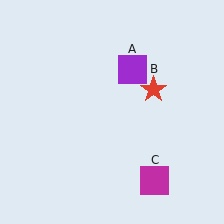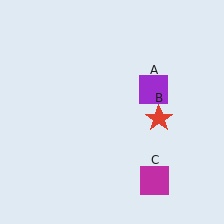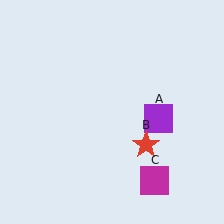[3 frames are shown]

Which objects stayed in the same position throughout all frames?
Magenta square (object C) remained stationary.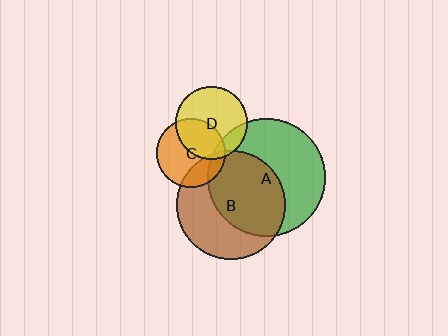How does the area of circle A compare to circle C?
Approximately 2.9 times.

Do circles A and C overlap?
Yes.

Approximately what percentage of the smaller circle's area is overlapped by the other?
Approximately 10%.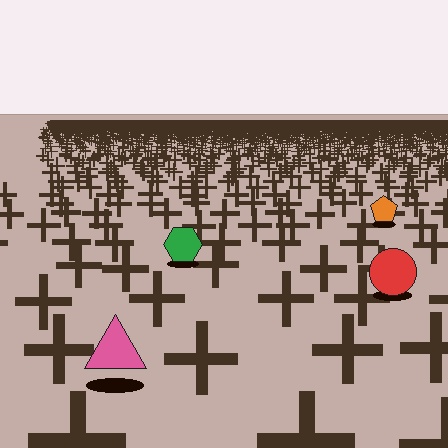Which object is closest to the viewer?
The pink triangle is closest. The texture marks near it are larger and more spread out.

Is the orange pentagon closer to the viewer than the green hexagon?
No. The green hexagon is closer — you can tell from the texture gradient: the ground texture is coarser near it.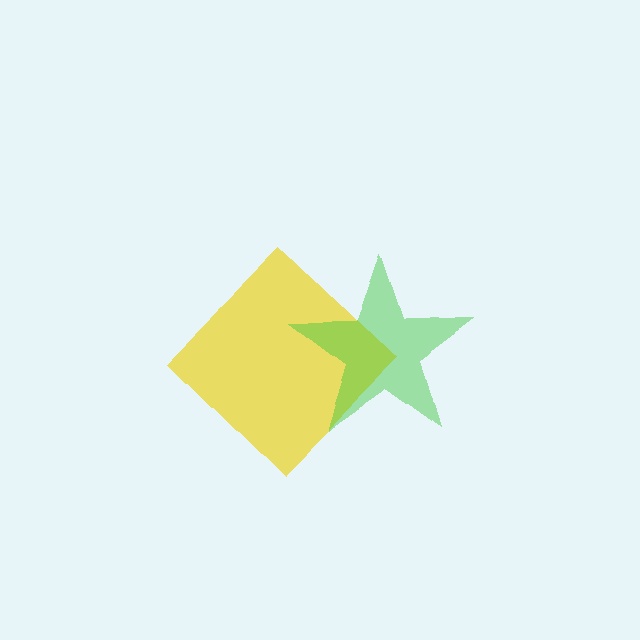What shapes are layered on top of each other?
The layered shapes are: a yellow diamond, a green star.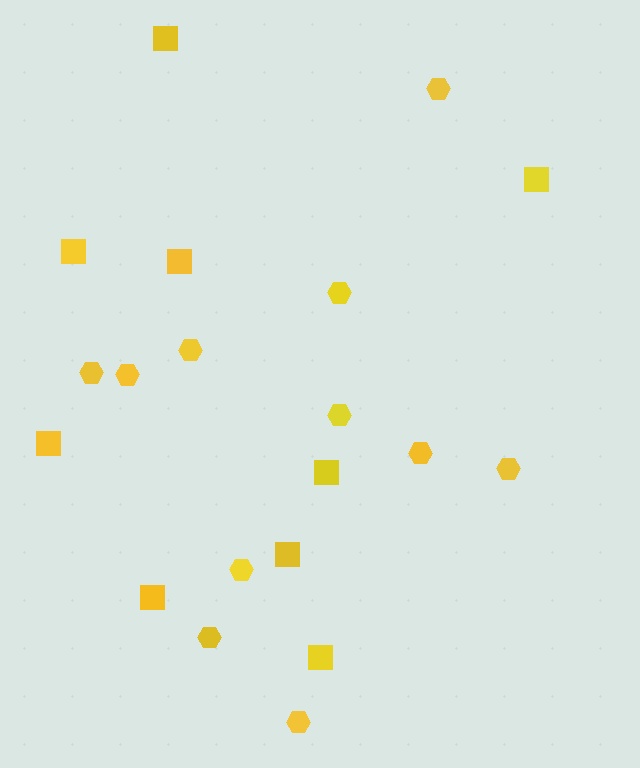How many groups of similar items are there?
There are 2 groups: one group of squares (9) and one group of hexagons (11).